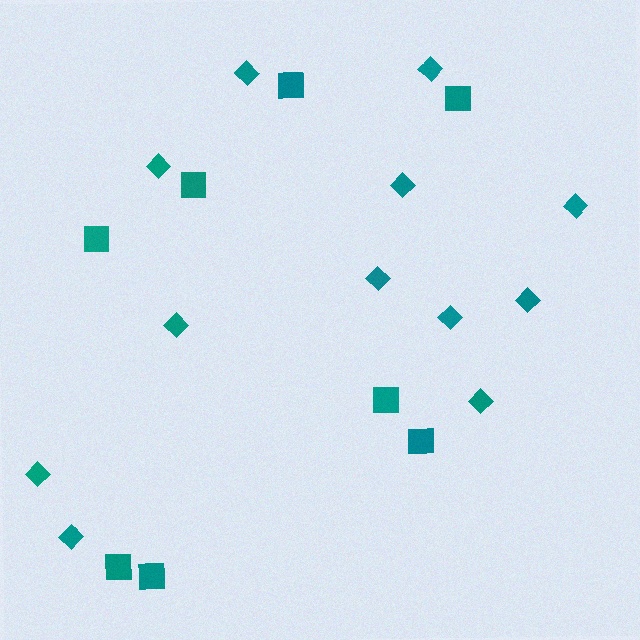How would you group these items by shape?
There are 2 groups: one group of squares (8) and one group of diamonds (12).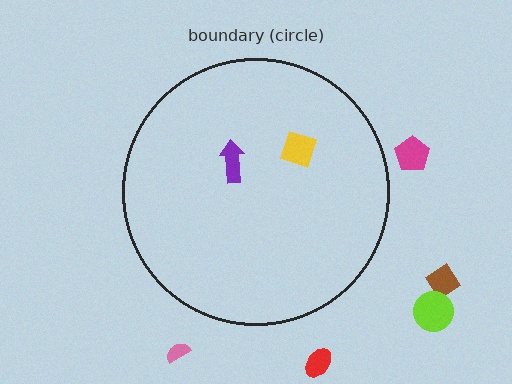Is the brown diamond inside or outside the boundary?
Outside.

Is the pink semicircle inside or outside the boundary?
Outside.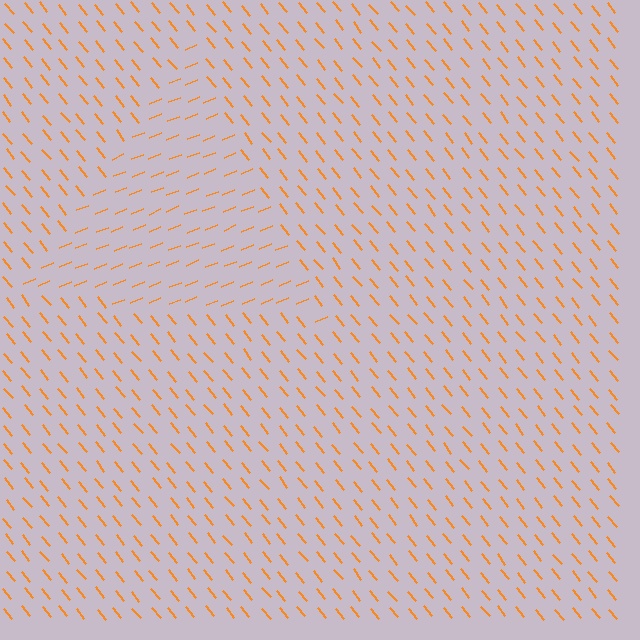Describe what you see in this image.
The image is filled with small orange line segments. A triangle region in the image has lines oriented differently from the surrounding lines, creating a visible texture boundary.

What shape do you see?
I see a triangle.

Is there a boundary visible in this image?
Yes, there is a texture boundary formed by a change in line orientation.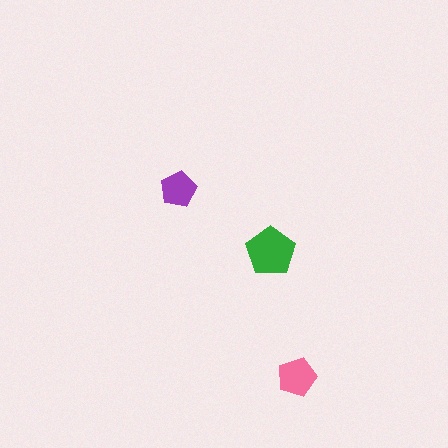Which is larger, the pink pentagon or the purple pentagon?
The pink one.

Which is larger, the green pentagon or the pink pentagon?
The green one.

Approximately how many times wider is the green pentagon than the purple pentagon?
About 1.5 times wider.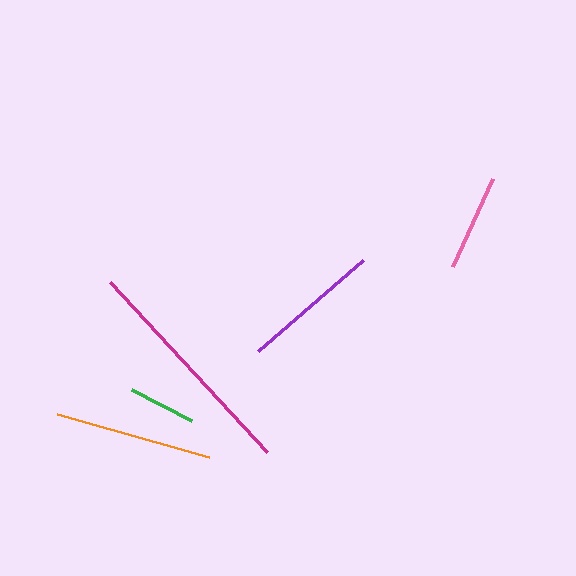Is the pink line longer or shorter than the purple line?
The purple line is longer than the pink line.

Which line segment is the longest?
The magenta line is the longest at approximately 232 pixels.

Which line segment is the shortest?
The green line is the shortest at approximately 68 pixels.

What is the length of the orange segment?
The orange segment is approximately 158 pixels long.